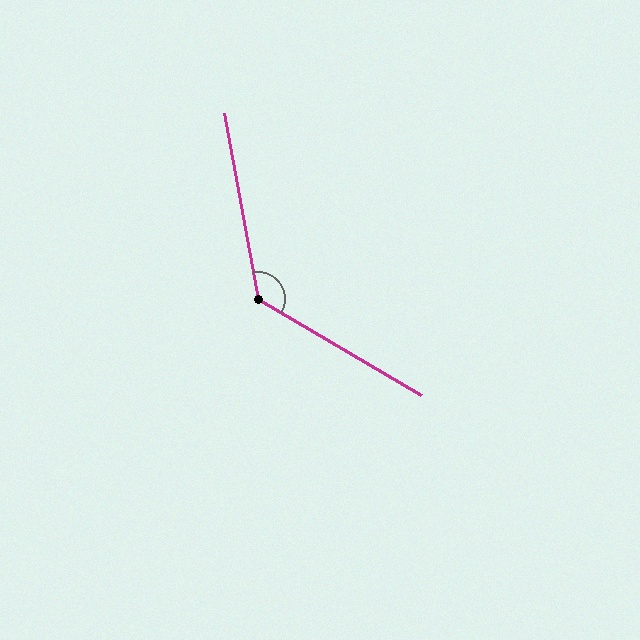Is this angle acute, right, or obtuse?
It is obtuse.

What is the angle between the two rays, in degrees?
Approximately 131 degrees.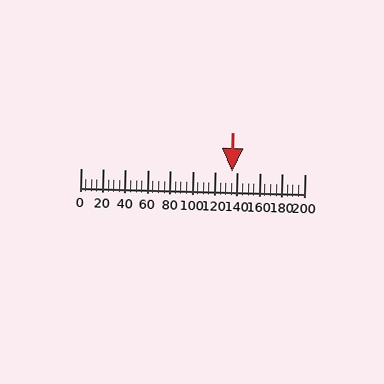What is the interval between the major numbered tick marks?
The major tick marks are spaced 20 units apart.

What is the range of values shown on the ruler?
The ruler shows values from 0 to 200.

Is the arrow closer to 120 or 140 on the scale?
The arrow is closer to 140.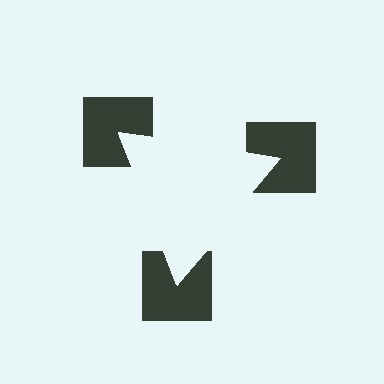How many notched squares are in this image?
There are 3 — one at each vertex of the illusory triangle.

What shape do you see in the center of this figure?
An illusory triangle — its edges are inferred from the aligned wedge cuts in the notched squares, not physically drawn.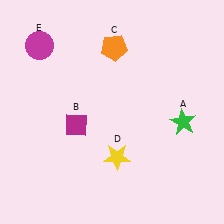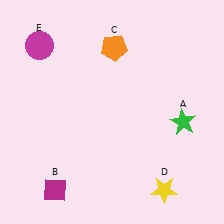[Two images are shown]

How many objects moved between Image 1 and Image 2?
2 objects moved between the two images.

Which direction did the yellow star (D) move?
The yellow star (D) moved right.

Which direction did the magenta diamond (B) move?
The magenta diamond (B) moved down.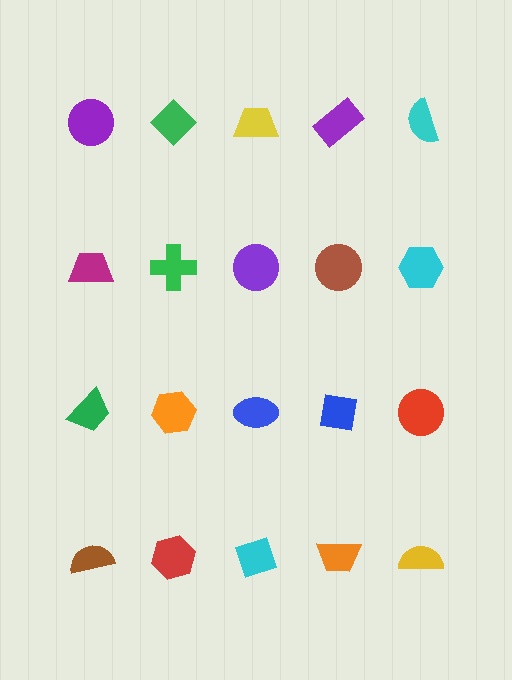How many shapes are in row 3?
5 shapes.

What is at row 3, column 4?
A blue square.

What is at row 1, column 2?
A green diamond.